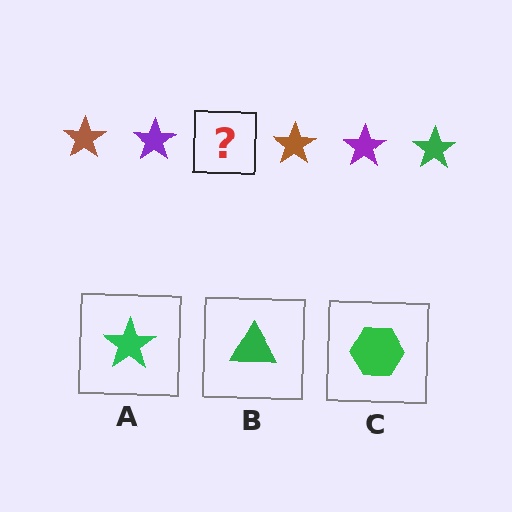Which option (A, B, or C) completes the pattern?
A.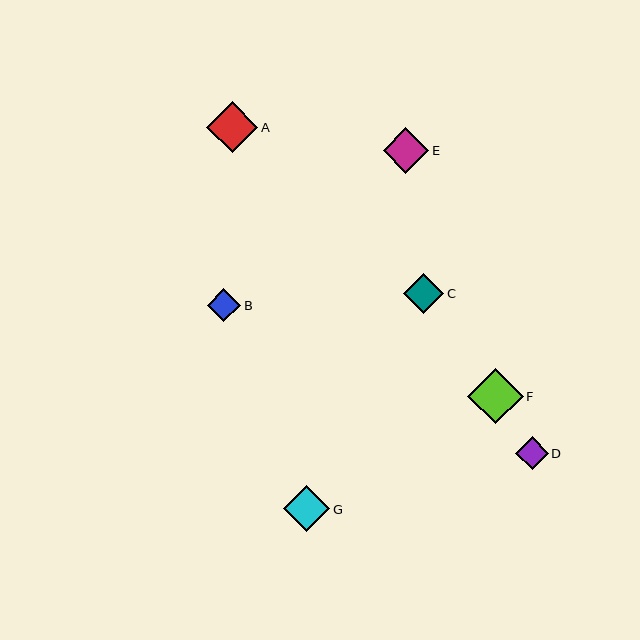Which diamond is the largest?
Diamond F is the largest with a size of approximately 55 pixels.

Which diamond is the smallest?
Diamond D is the smallest with a size of approximately 32 pixels.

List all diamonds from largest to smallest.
From largest to smallest: F, A, G, E, C, B, D.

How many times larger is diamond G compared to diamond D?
Diamond G is approximately 1.4 times the size of diamond D.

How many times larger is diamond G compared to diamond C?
Diamond G is approximately 1.2 times the size of diamond C.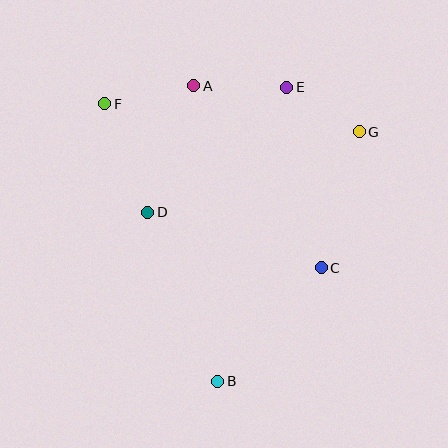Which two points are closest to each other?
Points E and G are closest to each other.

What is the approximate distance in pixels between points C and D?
The distance between C and D is approximately 182 pixels.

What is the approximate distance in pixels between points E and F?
The distance between E and F is approximately 183 pixels.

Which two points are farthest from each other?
Points B and E are farthest from each other.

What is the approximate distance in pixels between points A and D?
The distance between A and D is approximately 135 pixels.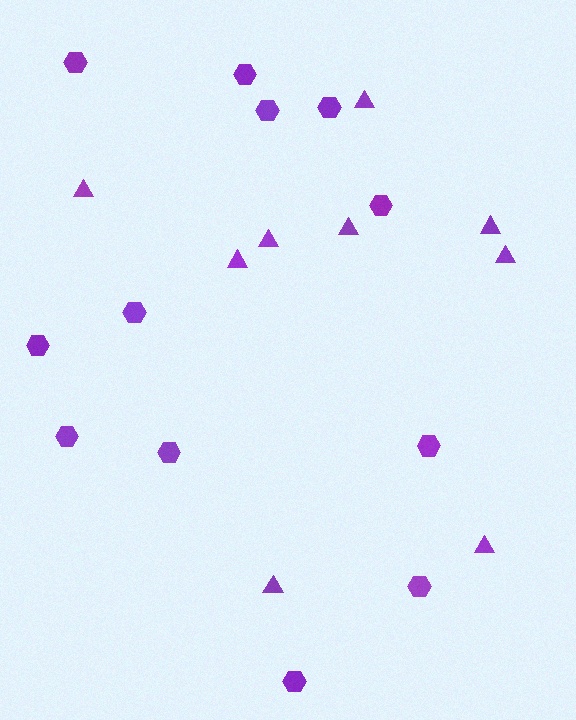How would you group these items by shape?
There are 2 groups: one group of triangles (9) and one group of hexagons (12).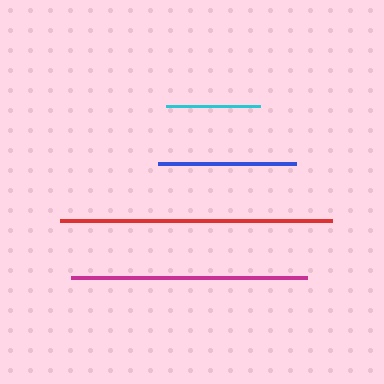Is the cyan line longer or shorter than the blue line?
The blue line is longer than the cyan line.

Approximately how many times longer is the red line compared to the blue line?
The red line is approximately 2.0 times the length of the blue line.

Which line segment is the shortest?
The cyan line is the shortest at approximately 93 pixels.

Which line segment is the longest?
The red line is the longest at approximately 272 pixels.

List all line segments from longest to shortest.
From longest to shortest: red, magenta, blue, cyan.